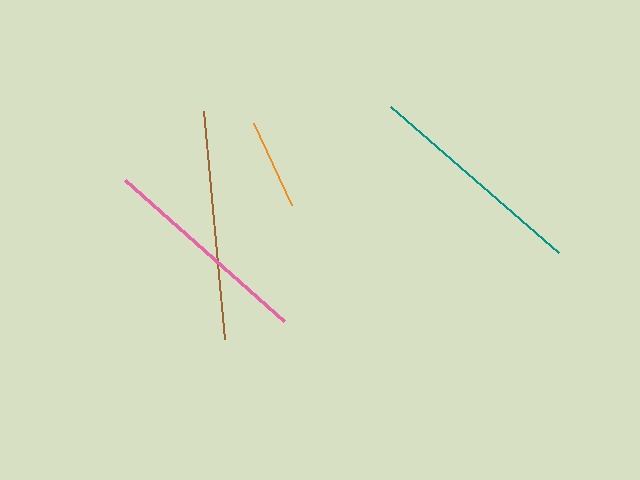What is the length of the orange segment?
The orange segment is approximately 90 pixels long.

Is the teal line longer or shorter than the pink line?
The teal line is longer than the pink line.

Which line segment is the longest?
The brown line is the longest at approximately 229 pixels.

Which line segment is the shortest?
The orange line is the shortest at approximately 90 pixels.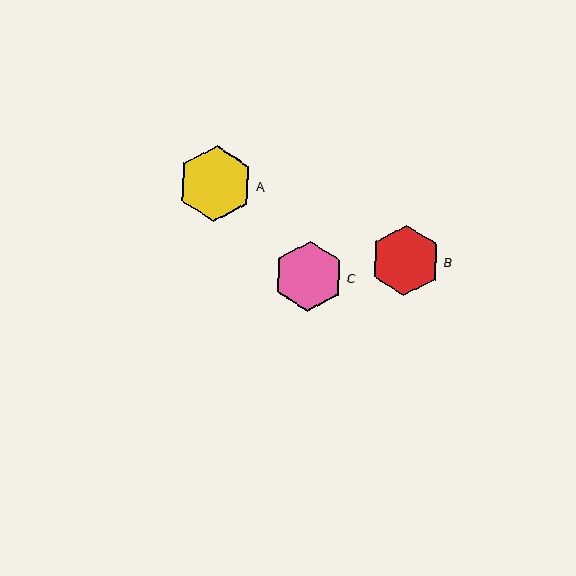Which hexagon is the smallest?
Hexagon C is the smallest with a size of approximately 70 pixels.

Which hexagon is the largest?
Hexagon A is the largest with a size of approximately 75 pixels.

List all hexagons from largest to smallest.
From largest to smallest: A, B, C.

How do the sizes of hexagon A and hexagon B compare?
Hexagon A and hexagon B are approximately the same size.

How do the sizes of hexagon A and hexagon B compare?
Hexagon A and hexagon B are approximately the same size.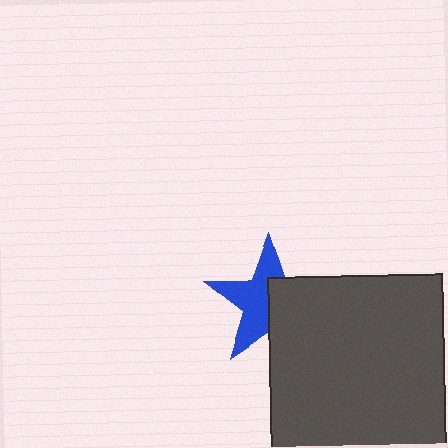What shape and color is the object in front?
The object in front is a dark gray square.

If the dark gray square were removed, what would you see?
You would see the complete blue star.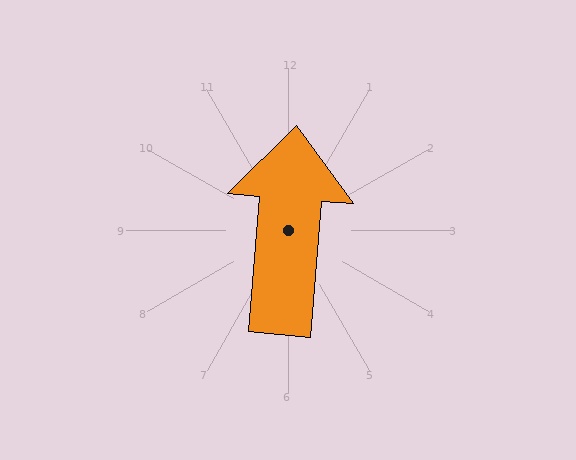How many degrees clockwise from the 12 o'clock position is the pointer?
Approximately 5 degrees.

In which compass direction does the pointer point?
North.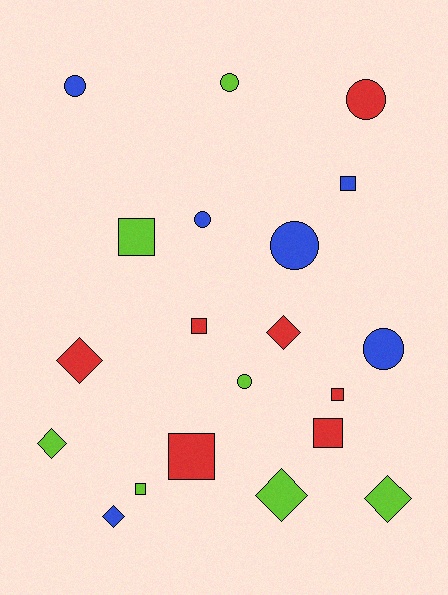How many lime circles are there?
There are 2 lime circles.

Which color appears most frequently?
Lime, with 7 objects.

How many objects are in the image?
There are 20 objects.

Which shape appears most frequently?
Square, with 7 objects.